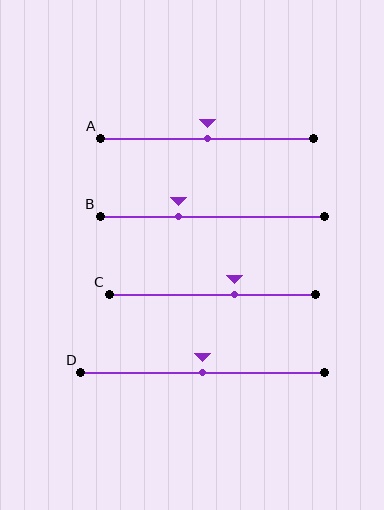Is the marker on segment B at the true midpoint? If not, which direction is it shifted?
No, the marker on segment B is shifted to the left by about 15% of the segment length.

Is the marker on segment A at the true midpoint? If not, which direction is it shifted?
Yes, the marker on segment A is at the true midpoint.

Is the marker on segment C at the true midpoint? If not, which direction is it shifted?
No, the marker on segment C is shifted to the right by about 11% of the segment length.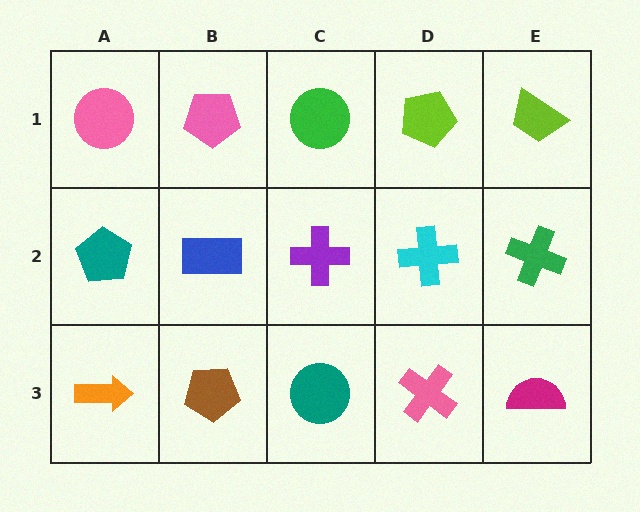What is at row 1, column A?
A pink circle.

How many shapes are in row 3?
5 shapes.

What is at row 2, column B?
A blue rectangle.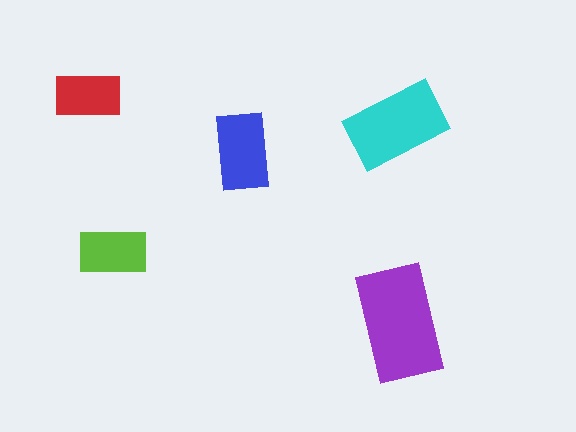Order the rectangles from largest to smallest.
the purple one, the cyan one, the blue one, the lime one, the red one.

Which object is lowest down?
The purple rectangle is bottommost.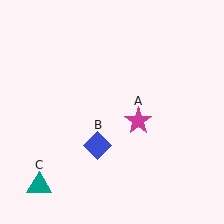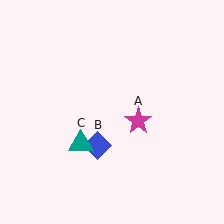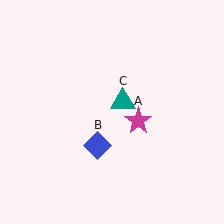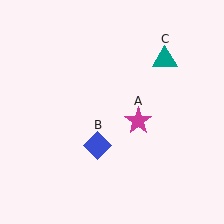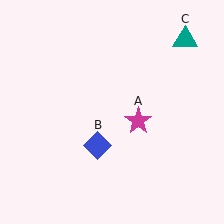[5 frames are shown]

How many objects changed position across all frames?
1 object changed position: teal triangle (object C).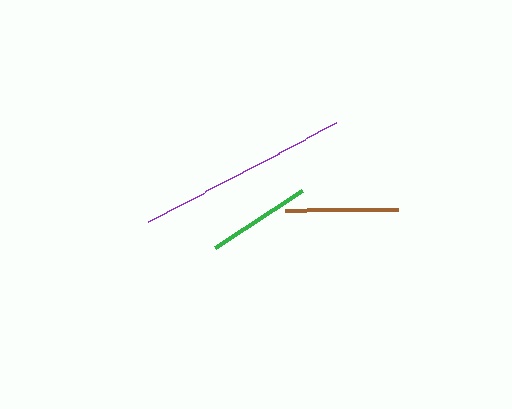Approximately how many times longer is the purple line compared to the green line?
The purple line is approximately 2.0 times the length of the green line.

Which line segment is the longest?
The purple line is the longest at approximately 212 pixels.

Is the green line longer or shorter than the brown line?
The brown line is longer than the green line.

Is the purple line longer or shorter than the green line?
The purple line is longer than the green line.